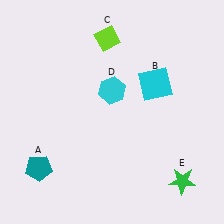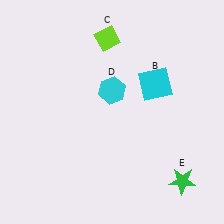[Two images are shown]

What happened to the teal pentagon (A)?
The teal pentagon (A) was removed in Image 2. It was in the bottom-left area of Image 1.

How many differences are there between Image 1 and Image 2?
There is 1 difference between the two images.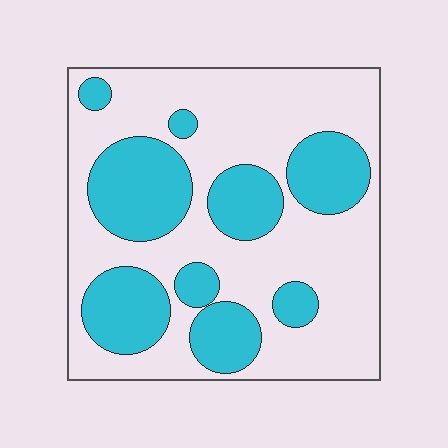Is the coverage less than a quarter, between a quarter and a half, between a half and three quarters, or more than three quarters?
Between a quarter and a half.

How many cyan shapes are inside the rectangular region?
9.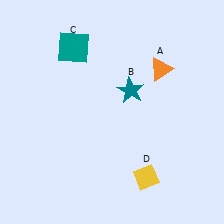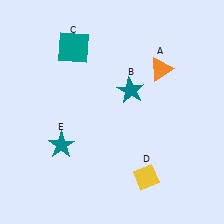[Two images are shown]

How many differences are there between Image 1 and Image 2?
There is 1 difference between the two images.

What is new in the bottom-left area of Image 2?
A teal star (E) was added in the bottom-left area of Image 2.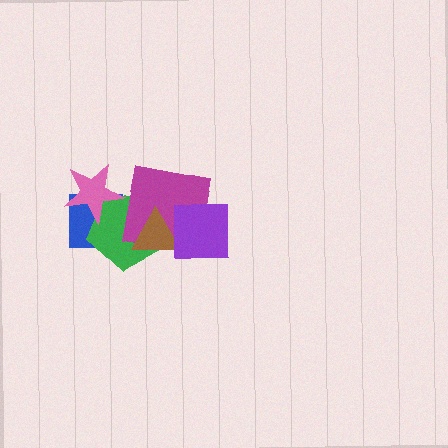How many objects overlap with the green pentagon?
4 objects overlap with the green pentagon.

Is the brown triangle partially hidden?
Yes, it is partially covered by another shape.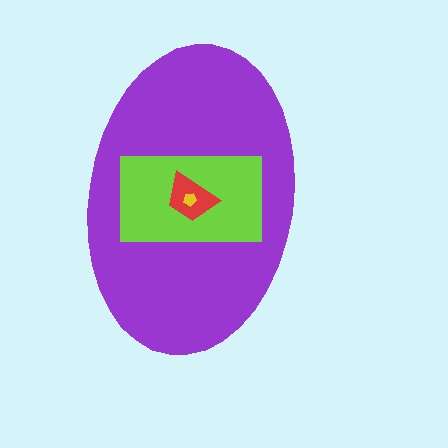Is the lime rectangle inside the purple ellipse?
Yes.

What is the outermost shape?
The purple ellipse.